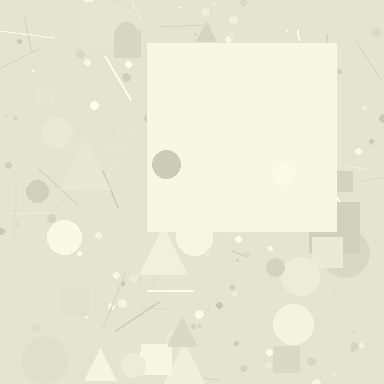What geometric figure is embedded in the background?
A square is embedded in the background.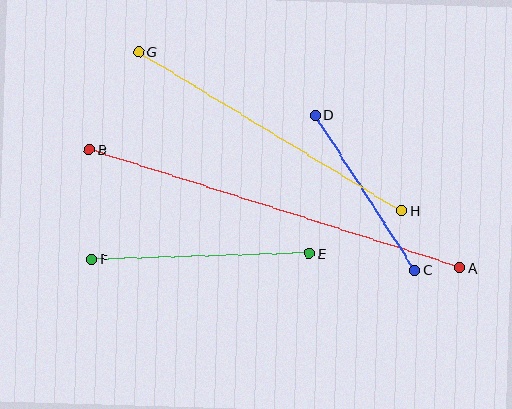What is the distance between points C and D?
The distance is approximately 184 pixels.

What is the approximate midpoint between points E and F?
The midpoint is at approximately (201, 256) pixels.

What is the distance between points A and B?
The distance is approximately 389 pixels.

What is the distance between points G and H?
The distance is approximately 307 pixels.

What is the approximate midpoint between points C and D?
The midpoint is at approximately (365, 192) pixels.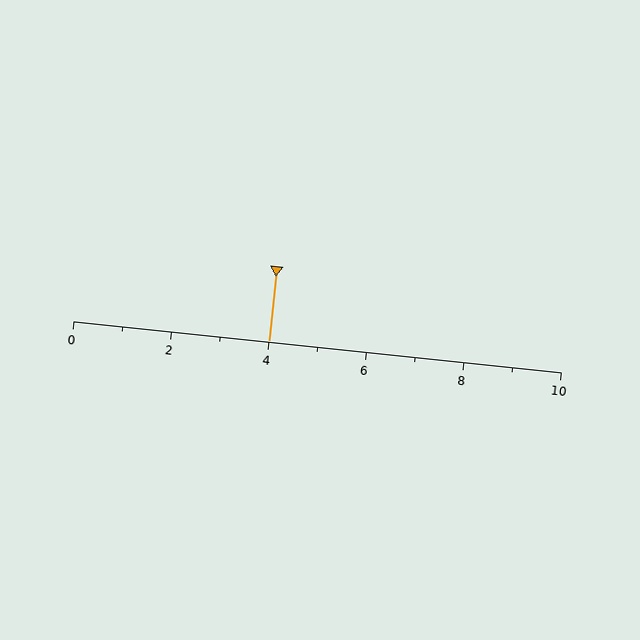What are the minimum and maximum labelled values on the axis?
The axis runs from 0 to 10.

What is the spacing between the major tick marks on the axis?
The major ticks are spaced 2 apart.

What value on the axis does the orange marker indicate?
The marker indicates approximately 4.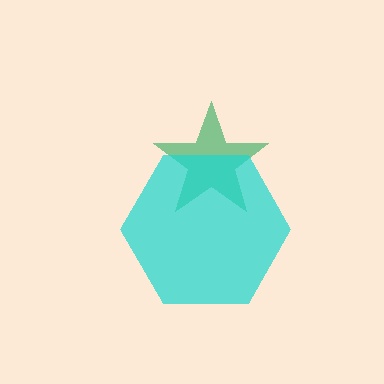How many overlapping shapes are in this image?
There are 2 overlapping shapes in the image.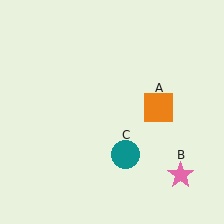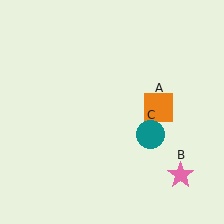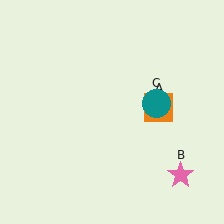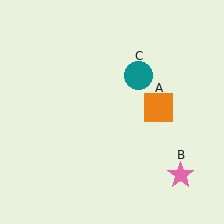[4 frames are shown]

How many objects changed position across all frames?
1 object changed position: teal circle (object C).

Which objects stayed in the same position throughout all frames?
Orange square (object A) and pink star (object B) remained stationary.